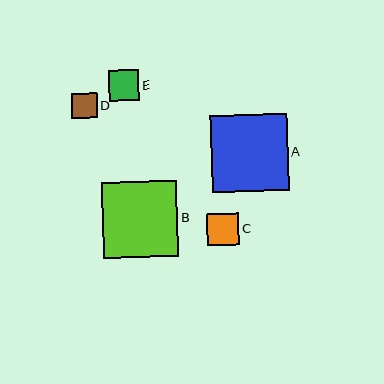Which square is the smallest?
Square D is the smallest with a size of approximately 25 pixels.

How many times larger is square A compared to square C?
Square A is approximately 2.4 times the size of square C.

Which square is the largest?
Square A is the largest with a size of approximately 77 pixels.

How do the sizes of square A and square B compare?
Square A and square B are approximately the same size.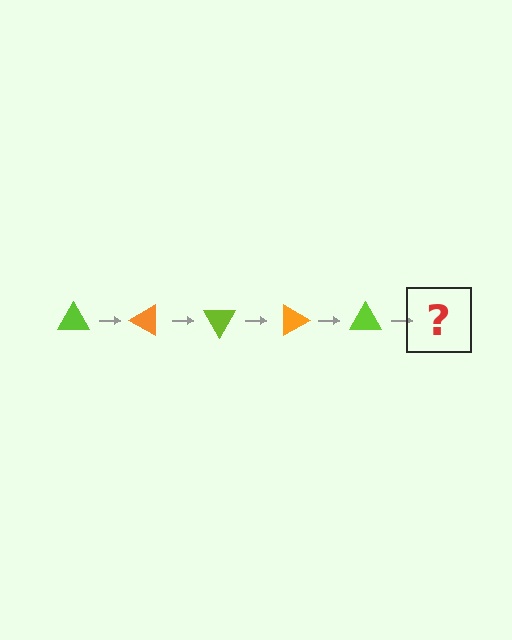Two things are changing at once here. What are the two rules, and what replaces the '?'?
The two rules are that it rotates 30 degrees each step and the color cycles through lime and orange. The '?' should be an orange triangle, rotated 150 degrees from the start.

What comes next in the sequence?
The next element should be an orange triangle, rotated 150 degrees from the start.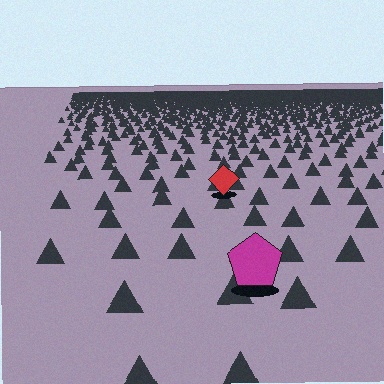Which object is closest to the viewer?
The magenta pentagon is closest. The texture marks near it are larger and more spread out.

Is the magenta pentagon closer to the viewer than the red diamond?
Yes. The magenta pentagon is closer — you can tell from the texture gradient: the ground texture is coarser near it.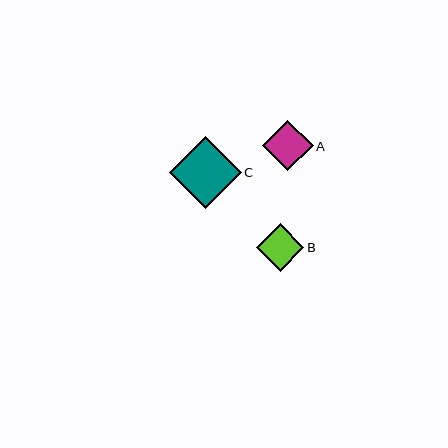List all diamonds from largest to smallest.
From largest to smallest: C, A, B.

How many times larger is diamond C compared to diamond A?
Diamond C is approximately 1.4 times the size of diamond A.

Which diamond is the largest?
Diamond C is the largest with a size of approximately 72 pixels.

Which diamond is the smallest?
Diamond B is the smallest with a size of approximately 48 pixels.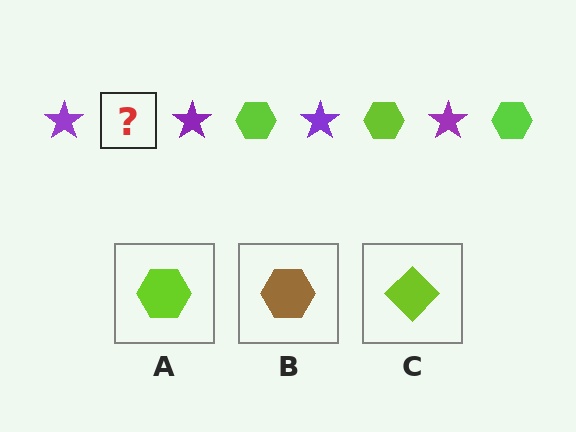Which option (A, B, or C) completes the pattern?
A.